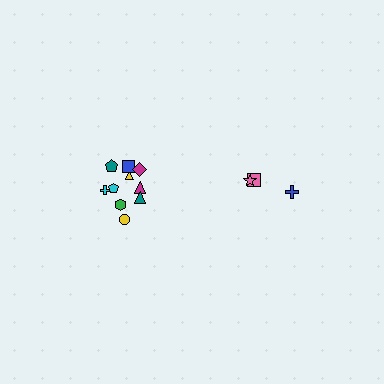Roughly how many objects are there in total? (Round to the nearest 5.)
Roughly 15 objects in total.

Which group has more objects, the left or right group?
The left group.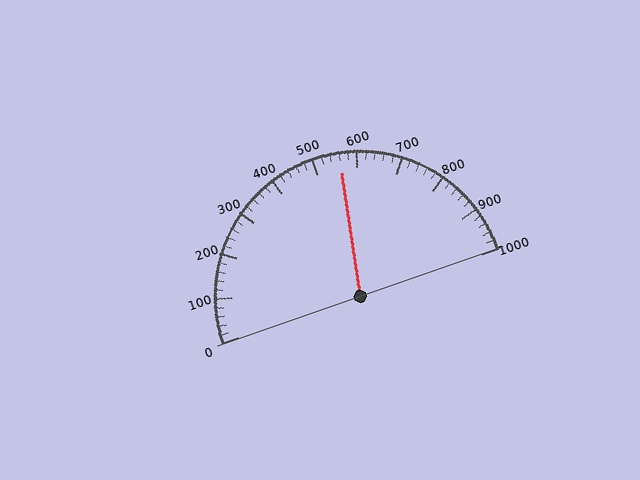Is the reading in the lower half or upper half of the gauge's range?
The reading is in the upper half of the range (0 to 1000).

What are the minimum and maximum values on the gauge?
The gauge ranges from 0 to 1000.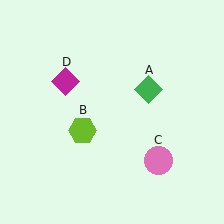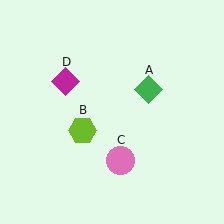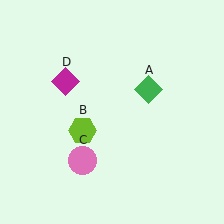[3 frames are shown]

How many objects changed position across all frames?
1 object changed position: pink circle (object C).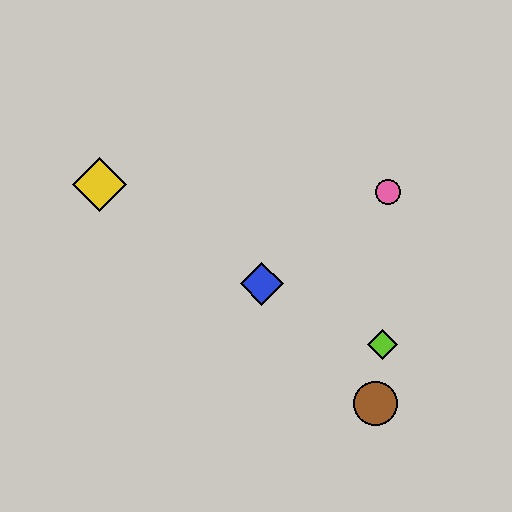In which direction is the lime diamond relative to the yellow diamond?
The lime diamond is to the right of the yellow diamond.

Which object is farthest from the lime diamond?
The yellow diamond is farthest from the lime diamond.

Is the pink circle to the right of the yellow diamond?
Yes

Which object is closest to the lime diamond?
The brown circle is closest to the lime diamond.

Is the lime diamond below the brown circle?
No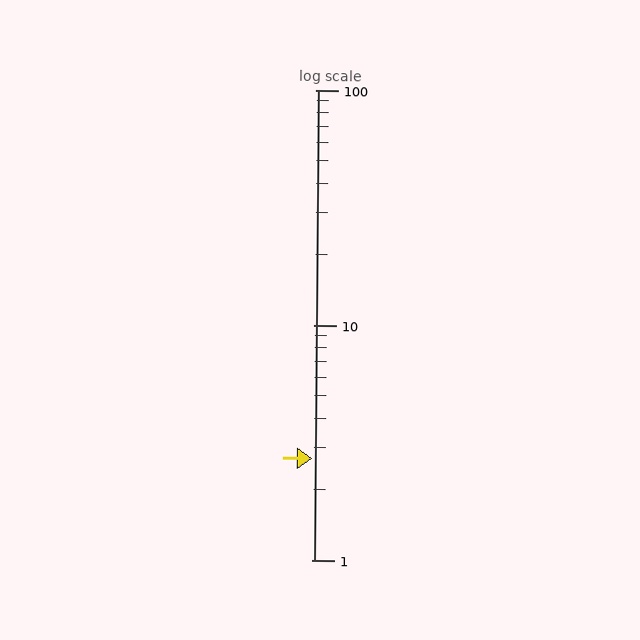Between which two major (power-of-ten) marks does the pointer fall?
The pointer is between 1 and 10.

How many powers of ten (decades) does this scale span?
The scale spans 2 decades, from 1 to 100.